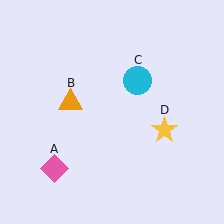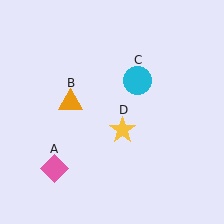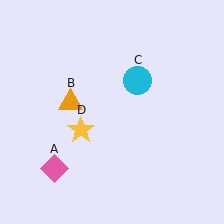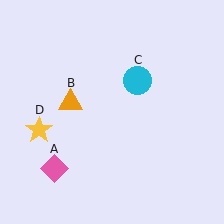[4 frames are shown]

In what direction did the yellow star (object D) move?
The yellow star (object D) moved left.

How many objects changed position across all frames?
1 object changed position: yellow star (object D).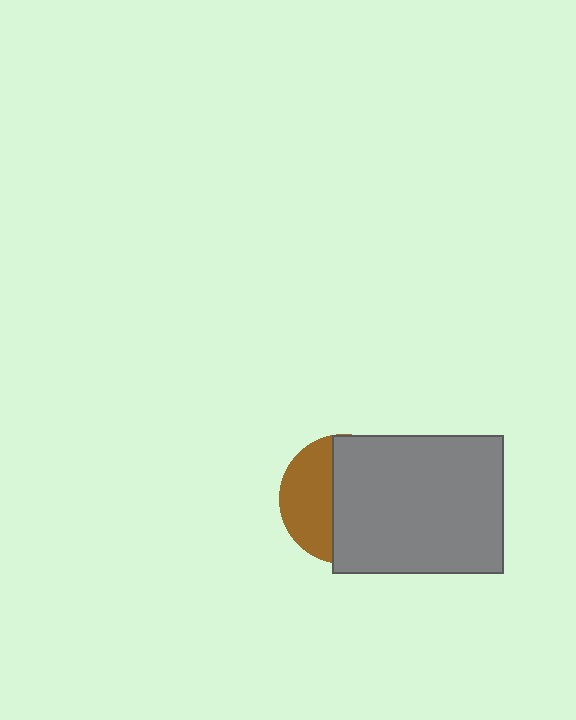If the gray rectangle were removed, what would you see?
You would see the complete brown circle.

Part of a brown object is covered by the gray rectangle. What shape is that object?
It is a circle.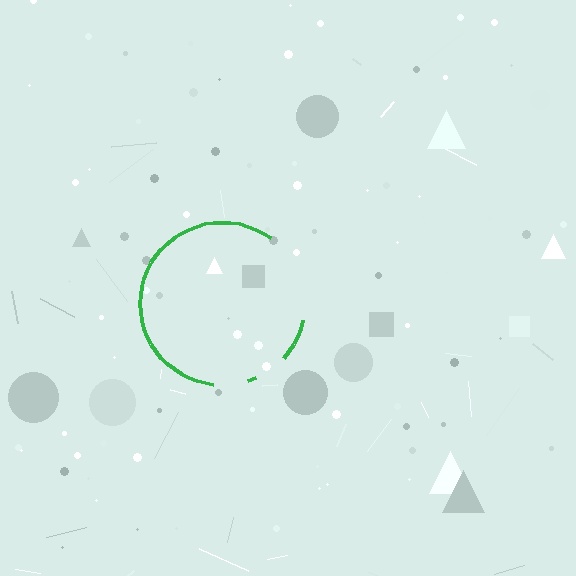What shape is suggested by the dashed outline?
The dashed outline suggests a circle.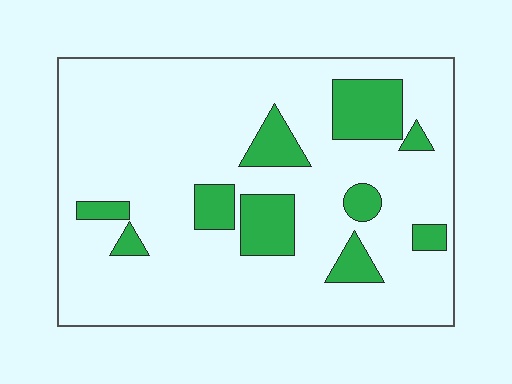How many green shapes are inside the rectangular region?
10.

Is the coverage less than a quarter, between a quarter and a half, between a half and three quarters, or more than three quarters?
Less than a quarter.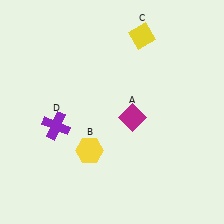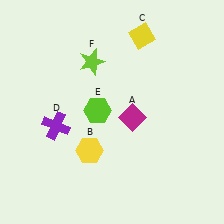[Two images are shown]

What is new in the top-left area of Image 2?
A lime hexagon (E) was added in the top-left area of Image 2.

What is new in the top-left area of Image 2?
A lime star (F) was added in the top-left area of Image 2.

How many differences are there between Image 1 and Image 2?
There are 2 differences between the two images.